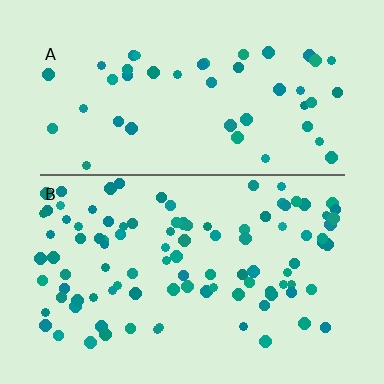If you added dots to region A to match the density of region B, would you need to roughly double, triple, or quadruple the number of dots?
Approximately double.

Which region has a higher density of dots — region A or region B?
B (the bottom).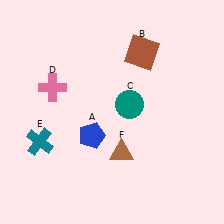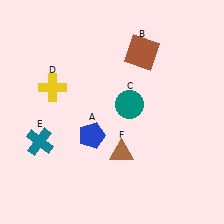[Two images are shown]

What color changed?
The cross (D) changed from pink in Image 1 to yellow in Image 2.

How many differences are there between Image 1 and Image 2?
There is 1 difference between the two images.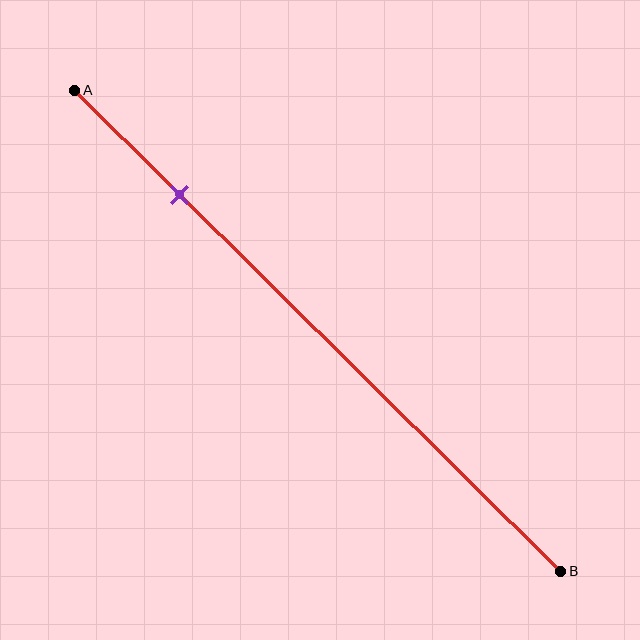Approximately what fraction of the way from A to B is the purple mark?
The purple mark is approximately 20% of the way from A to B.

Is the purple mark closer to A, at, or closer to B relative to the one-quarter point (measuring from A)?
The purple mark is closer to point A than the one-quarter point of segment AB.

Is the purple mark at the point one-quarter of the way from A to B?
No, the mark is at about 20% from A, not at the 25% one-quarter point.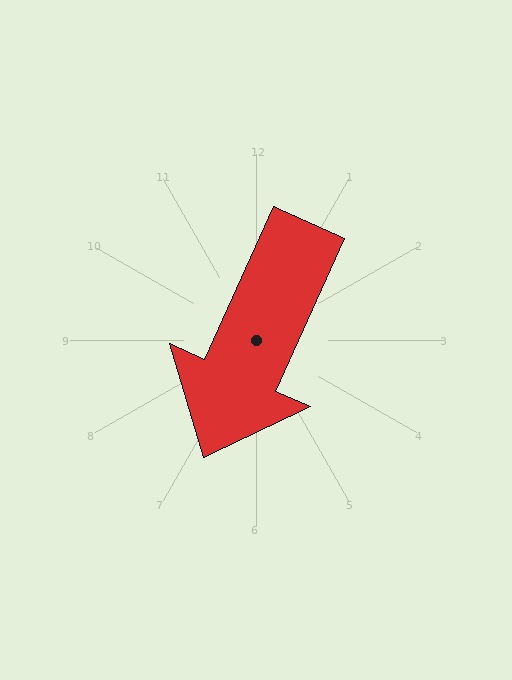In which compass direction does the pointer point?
Southwest.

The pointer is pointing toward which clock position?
Roughly 7 o'clock.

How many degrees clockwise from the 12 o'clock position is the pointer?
Approximately 204 degrees.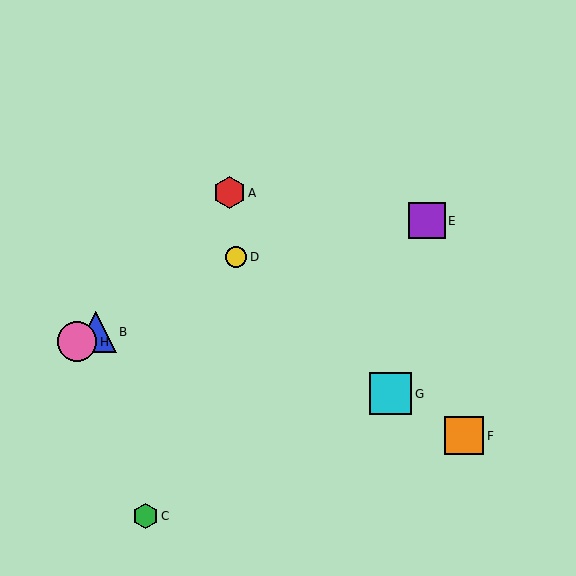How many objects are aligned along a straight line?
3 objects (B, D, H) are aligned along a straight line.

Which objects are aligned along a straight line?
Objects B, D, H are aligned along a straight line.